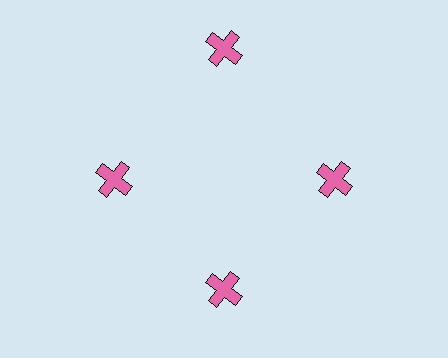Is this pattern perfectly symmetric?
No. The 4 pink crosses are arranged in a ring, but one element near the 12 o'clock position is pushed outward from the center, breaking the 4-fold rotational symmetry.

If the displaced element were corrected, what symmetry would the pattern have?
It would have 4-fold rotational symmetry — the pattern would map onto itself every 90 degrees.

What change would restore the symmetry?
The symmetry would be restored by moving it inward, back onto the ring so that all 4 crosses sit at equal angles and equal distance from the center.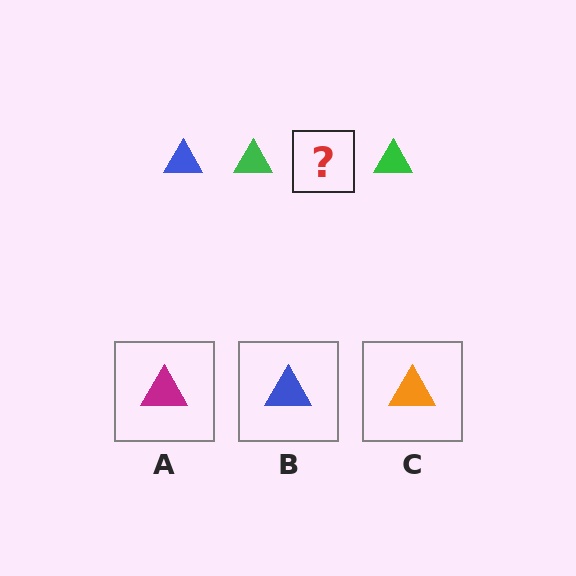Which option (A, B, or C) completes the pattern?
B.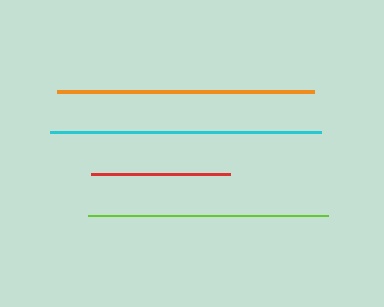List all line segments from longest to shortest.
From longest to shortest: cyan, orange, lime, red.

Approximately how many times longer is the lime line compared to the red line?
The lime line is approximately 1.7 times the length of the red line.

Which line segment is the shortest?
The red line is the shortest at approximately 139 pixels.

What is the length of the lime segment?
The lime segment is approximately 240 pixels long.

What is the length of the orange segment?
The orange segment is approximately 257 pixels long.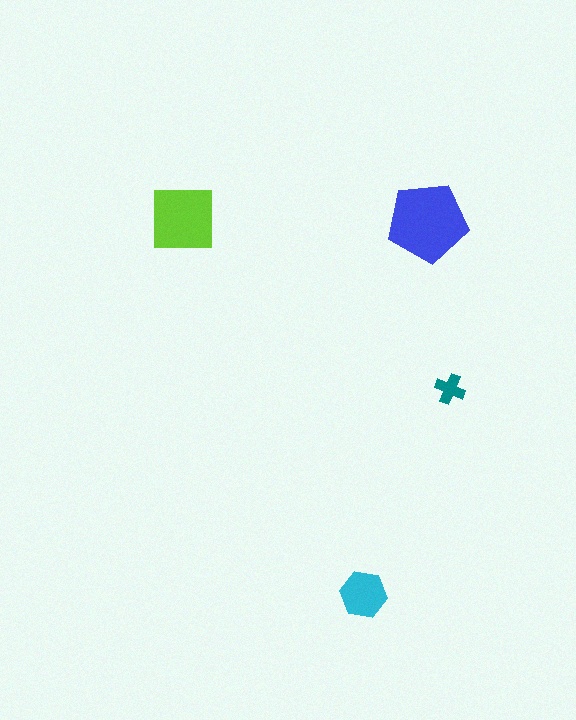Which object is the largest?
The blue pentagon.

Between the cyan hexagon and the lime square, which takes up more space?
The lime square.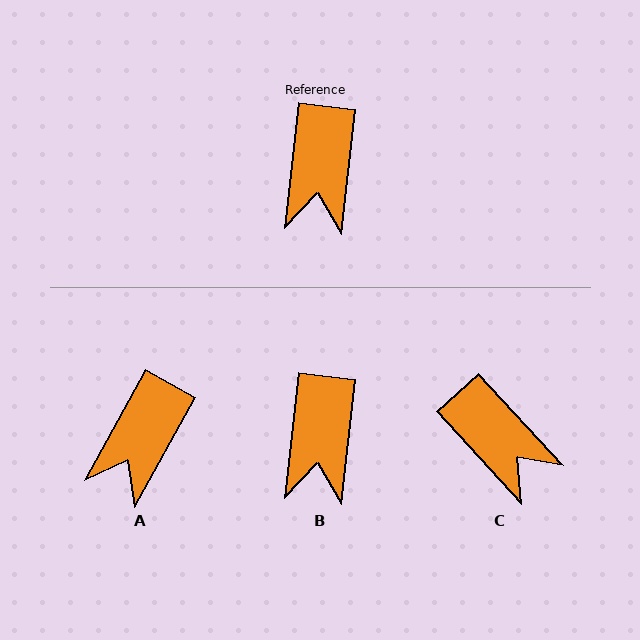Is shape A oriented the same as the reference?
No, it is off by about 22 degrees.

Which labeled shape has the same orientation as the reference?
B.